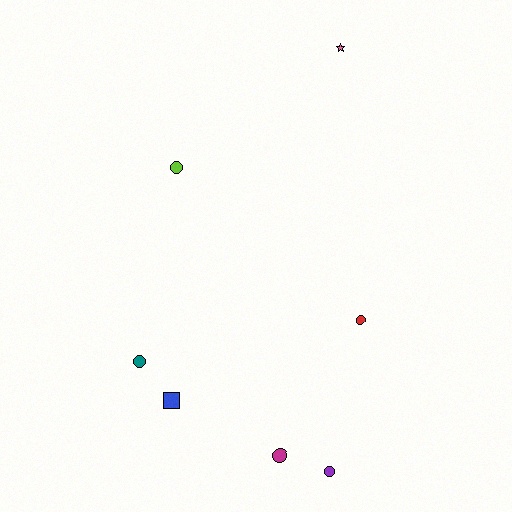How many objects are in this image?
There are 7 objects.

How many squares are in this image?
There is 1 square.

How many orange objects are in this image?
There are no orange objects.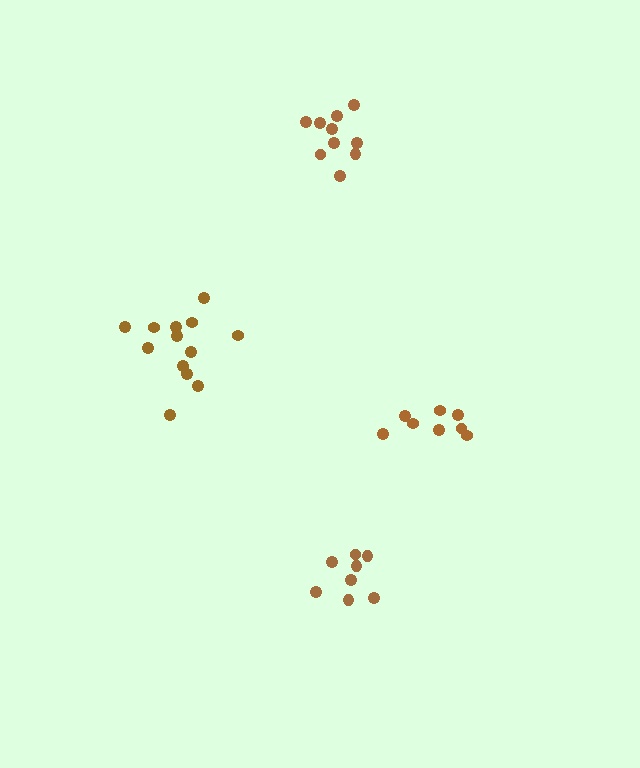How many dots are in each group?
Group 1: 13 dots, Group 2: 10 dots, Group 3: 8 dots, Group 4: 8 dots (39 total).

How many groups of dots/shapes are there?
There are 4 groups.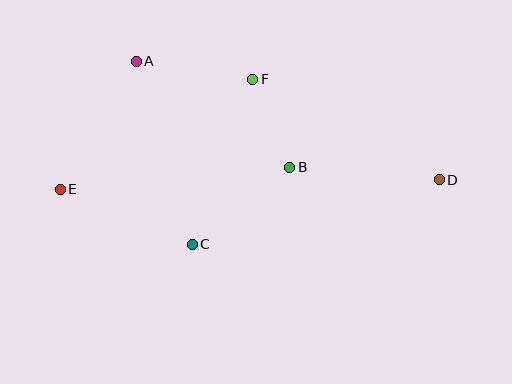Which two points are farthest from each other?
Points D and E are farthest from each other.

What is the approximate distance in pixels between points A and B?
The distance between A and B is approximately 187 pixels.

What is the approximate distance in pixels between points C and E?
The distance between C and E is approximately 143 pixels.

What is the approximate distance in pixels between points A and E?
The distance between A and E is approximately 149 pixels.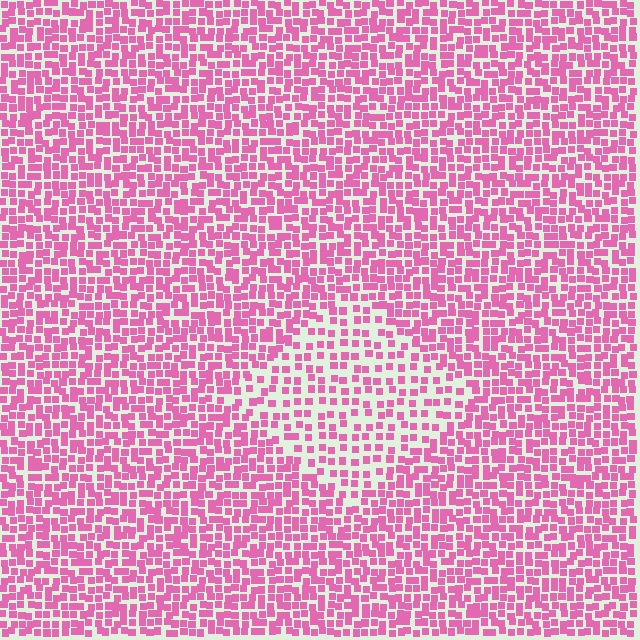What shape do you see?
I see a diamond.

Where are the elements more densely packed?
The elements are more densely packed outside the diamond boundary.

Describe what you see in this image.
The image contains small pink elements arranged at two different densities. A diamond-shaped region is visible where the elements are less densely packed than the surrounding area.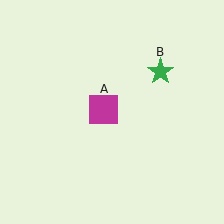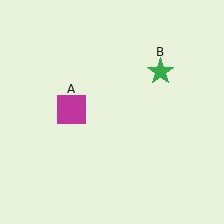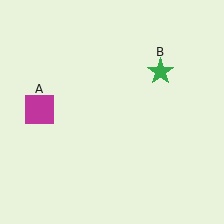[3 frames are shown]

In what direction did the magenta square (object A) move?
The magenta square (object A) moved left.